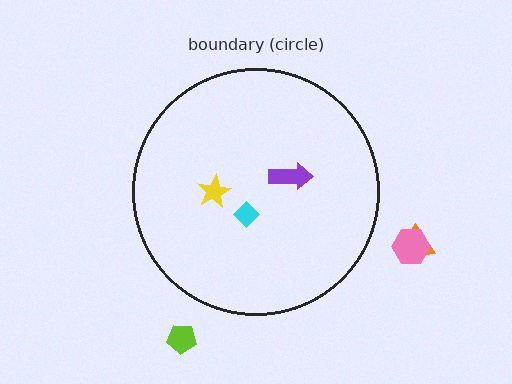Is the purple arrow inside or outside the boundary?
Inside.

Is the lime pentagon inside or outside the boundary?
Outside.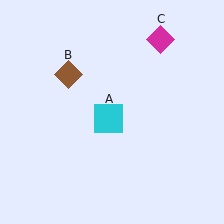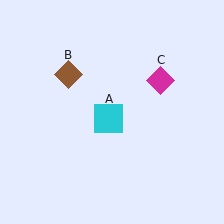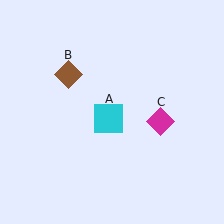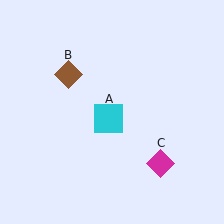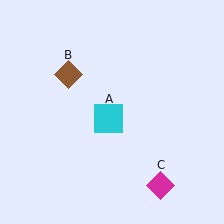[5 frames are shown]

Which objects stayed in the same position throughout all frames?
Cyan square (object A) and brown diamond (object B) remained stationary.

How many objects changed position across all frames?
1 object changed position: magenta diamond (object C).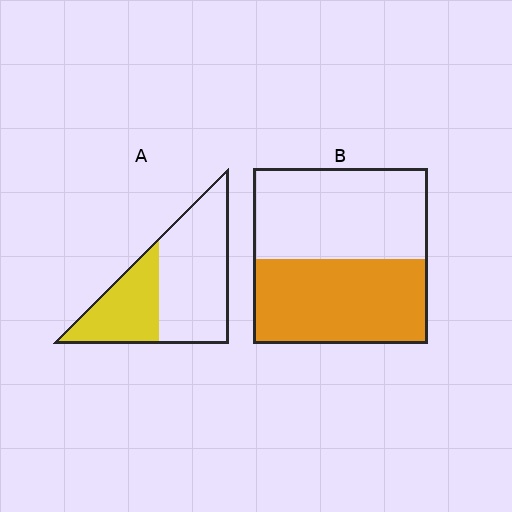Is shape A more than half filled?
No.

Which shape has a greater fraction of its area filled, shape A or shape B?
Shape B.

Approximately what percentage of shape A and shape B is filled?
A is approximately 35% and B is approximately 50%.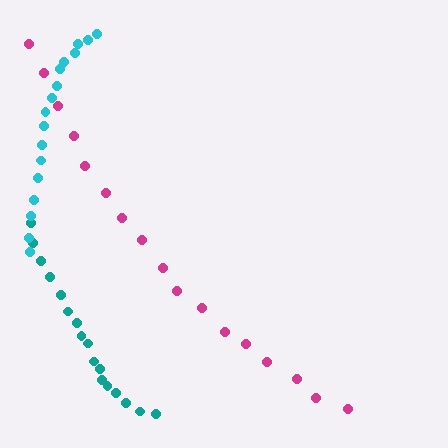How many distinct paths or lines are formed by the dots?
There are 3 distinct paths.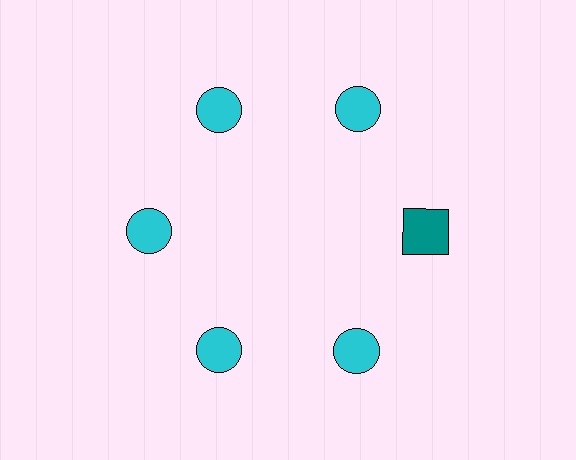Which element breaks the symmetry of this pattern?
The teal square at roughly the 3 o'clock position breaks the symmetry. All other shapes are cyan circles.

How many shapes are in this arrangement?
There are 6 shapes arranged in a ring pattern.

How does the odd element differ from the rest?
It differs in both color (teal instead of cyan) and shape (square instead of circle).